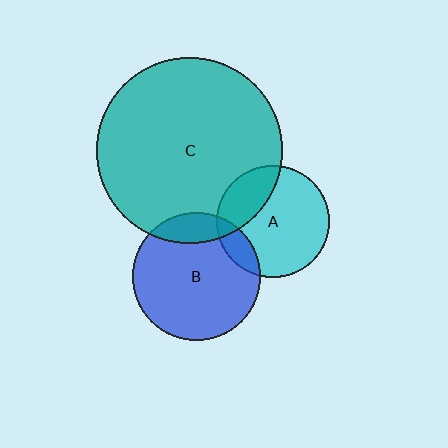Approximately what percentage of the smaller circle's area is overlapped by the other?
Approximately 15%.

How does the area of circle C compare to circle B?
Approximately 2.1 times.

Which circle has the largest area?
Circle C (teal).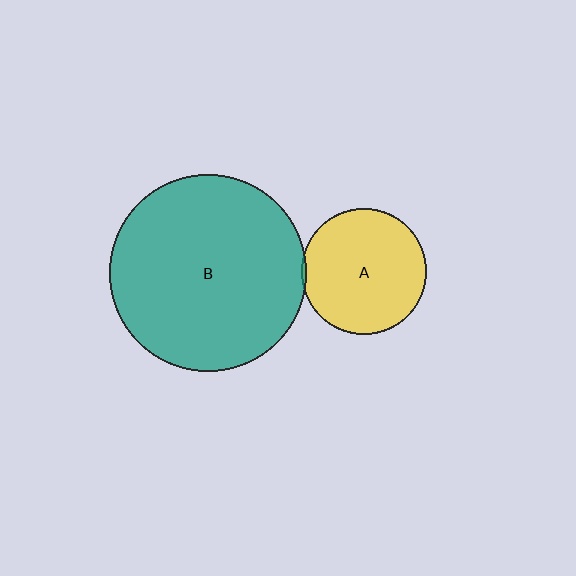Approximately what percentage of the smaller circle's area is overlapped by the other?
Approximately 5%.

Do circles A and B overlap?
Yes.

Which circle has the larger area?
Circle B (teal).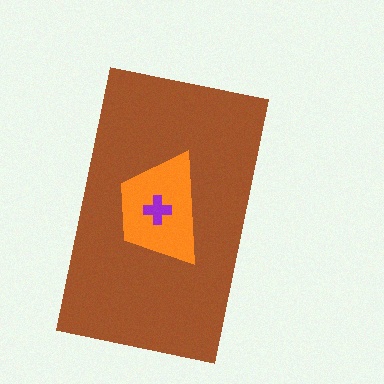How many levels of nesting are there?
3.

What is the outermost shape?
The brown rectangle.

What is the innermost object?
The purple cross.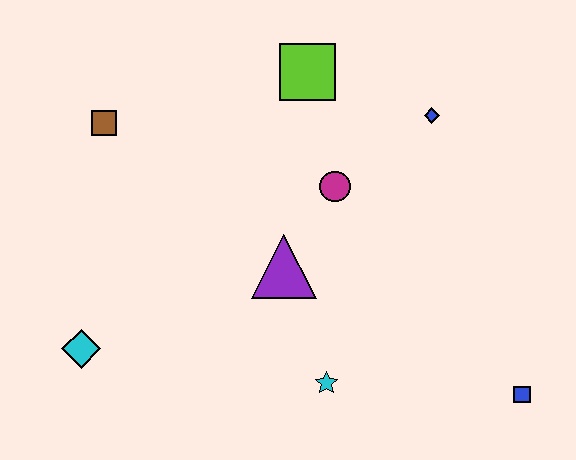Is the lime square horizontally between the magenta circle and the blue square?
No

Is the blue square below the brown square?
Yes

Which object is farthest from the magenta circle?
The cyan diamond is farthest from the magenta circle.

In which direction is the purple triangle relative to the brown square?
The purple triangle is to the right of the brown square.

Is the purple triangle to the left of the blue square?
Yes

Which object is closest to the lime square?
The magenta circle is closest to the lime square.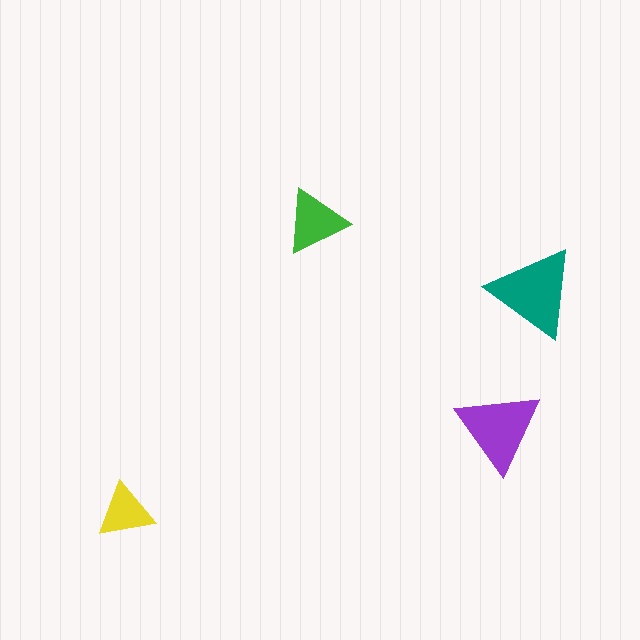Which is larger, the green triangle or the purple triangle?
The purple one.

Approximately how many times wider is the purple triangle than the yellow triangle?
About 1.5 times wider.